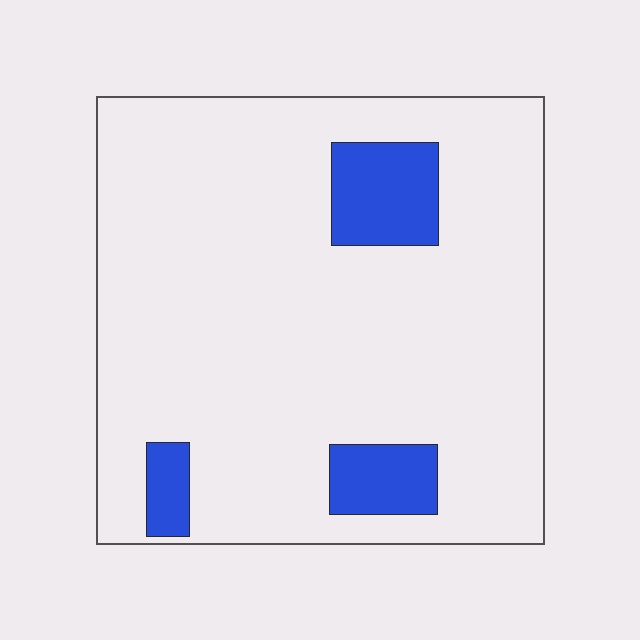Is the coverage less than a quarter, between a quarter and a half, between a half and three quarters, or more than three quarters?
Less than a quarter.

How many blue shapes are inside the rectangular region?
3.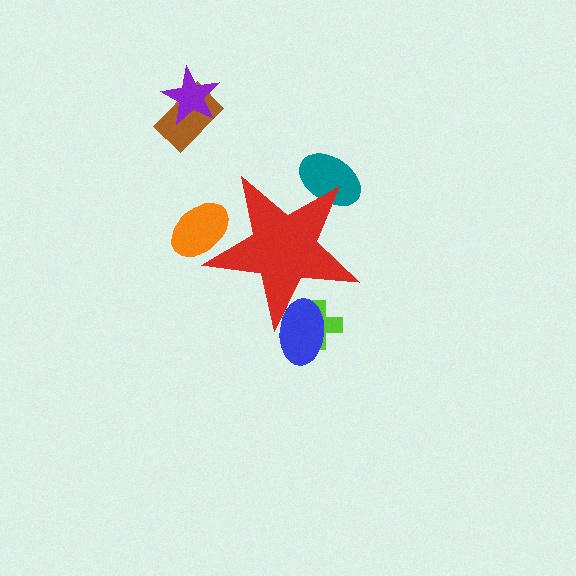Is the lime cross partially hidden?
Yes, the lime cross is partially hidden behind the red star.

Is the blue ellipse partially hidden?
Yes, the blue ellipse is partially hidden behind the red star.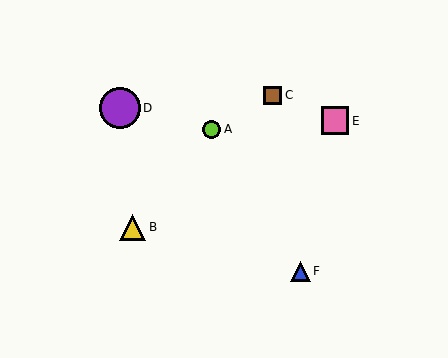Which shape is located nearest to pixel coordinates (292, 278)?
The blue triangle (labeled F) at (300, 271) is nearest to that location.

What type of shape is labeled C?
Shape C is a brown square.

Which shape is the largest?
The purple circle (labeled D) is the largest.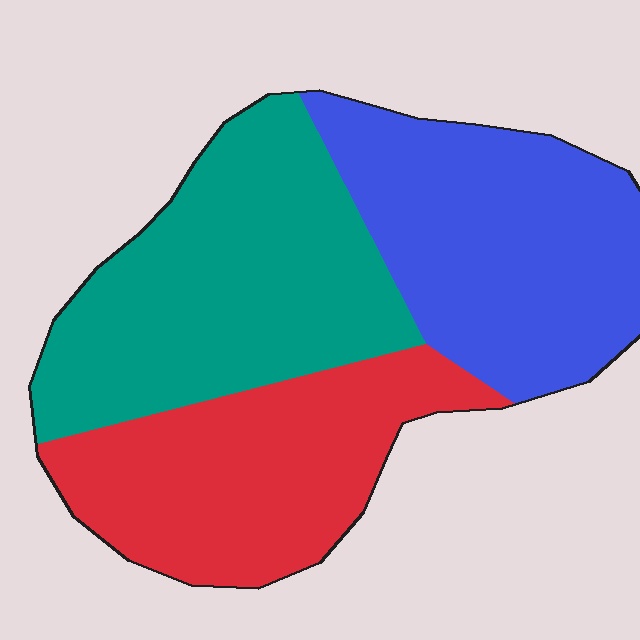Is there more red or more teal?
Teal.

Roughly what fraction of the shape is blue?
Blue covers around 35% of the shape.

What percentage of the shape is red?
Red covers 30% of the shape.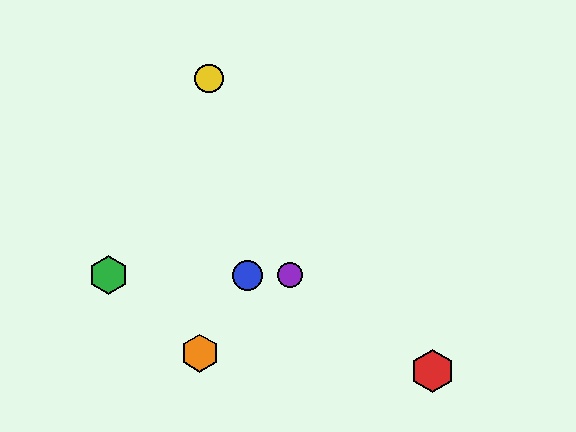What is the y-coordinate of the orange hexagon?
The orange hexagon is at y≈353.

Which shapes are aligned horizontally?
The blue circle, the green hexagon, the purple circle are aligned horizontally.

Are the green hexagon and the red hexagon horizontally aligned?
No, the green hexagon is at y≈275 and the red hexagon is at y≈371.